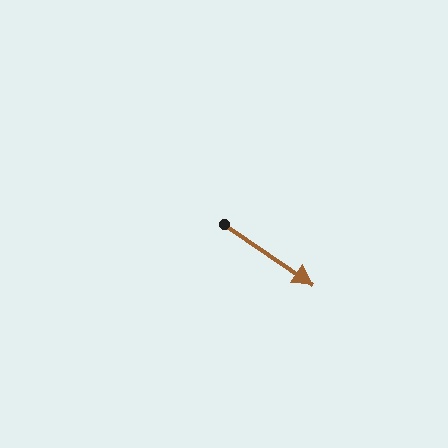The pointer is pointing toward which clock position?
Roughly 4 o'clock.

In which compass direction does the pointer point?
Southeast.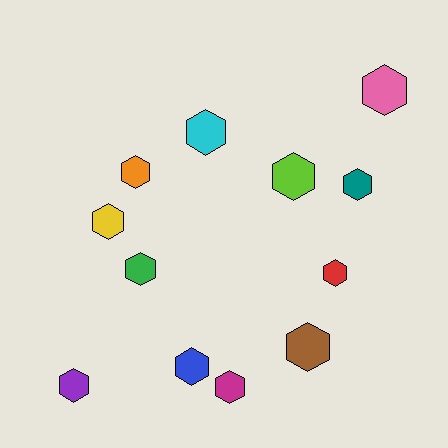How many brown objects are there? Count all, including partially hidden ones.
There is 1 brown object.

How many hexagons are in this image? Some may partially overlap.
There are 12 hexagons.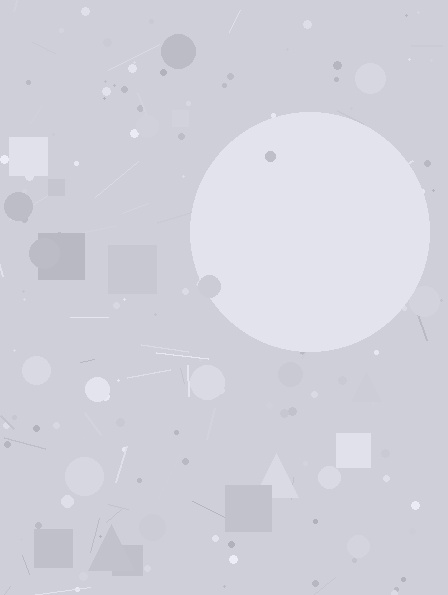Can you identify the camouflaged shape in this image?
The camouflaged shape is a circle.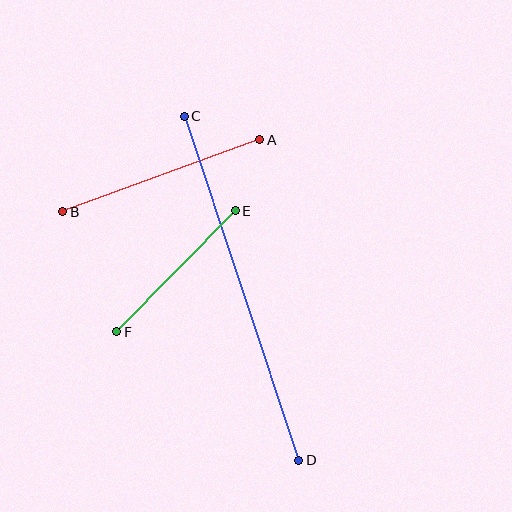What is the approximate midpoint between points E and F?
The midpoint is at approximately (176, 271) pixels.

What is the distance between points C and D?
The distance is approximately 363 pixels.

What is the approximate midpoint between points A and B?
The midpoint is at approximately (161, 176) pixels.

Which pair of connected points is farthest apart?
Points C and D are farthest apart.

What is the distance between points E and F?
The distance is approximately 169 pixels.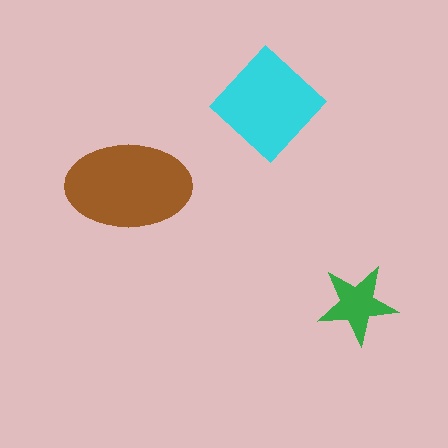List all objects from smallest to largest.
The green star, the cyan diamond, the brown ellipse.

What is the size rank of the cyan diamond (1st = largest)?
2nd.